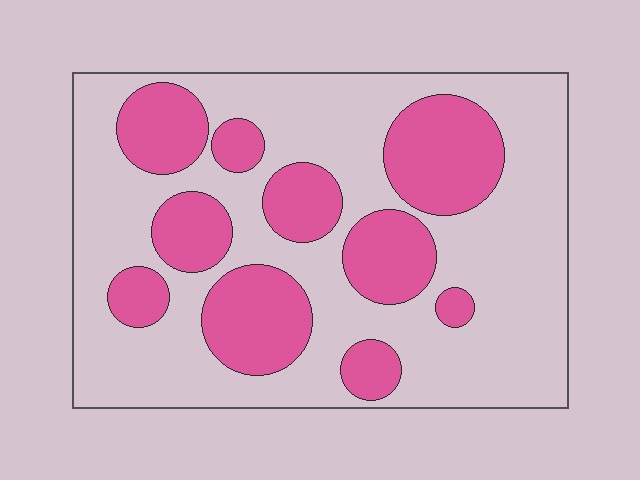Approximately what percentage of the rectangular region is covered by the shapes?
Approximately 35%.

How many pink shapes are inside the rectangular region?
10.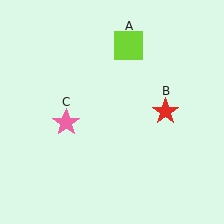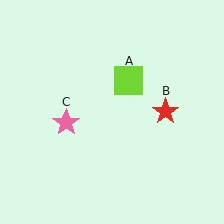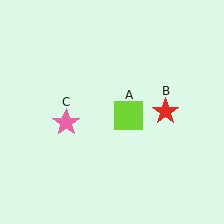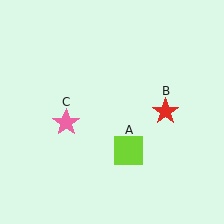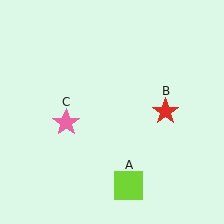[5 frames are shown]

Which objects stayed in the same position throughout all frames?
Red star (object B) and pink star (object C) remained stationary.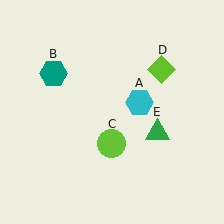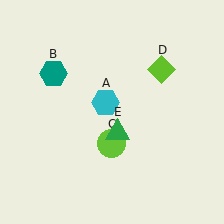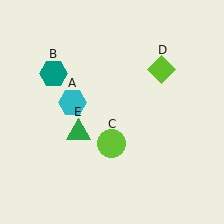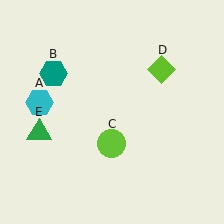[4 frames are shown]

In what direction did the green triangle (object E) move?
The green triangle (object E) moved left.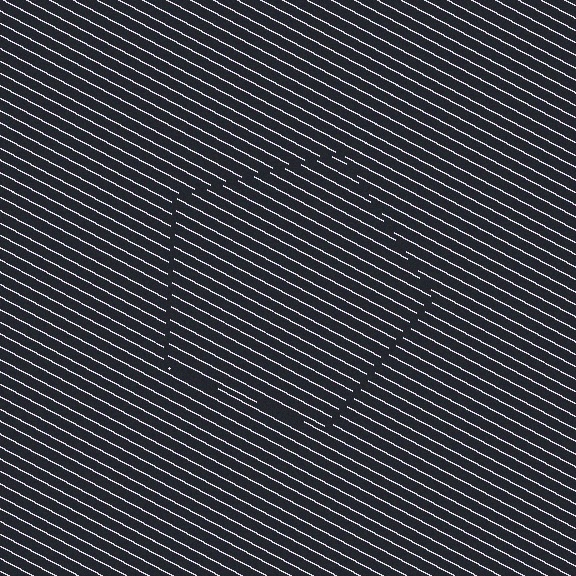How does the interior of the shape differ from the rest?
The interior of the shape contains the same grating, shifted by half a period — the contour is defined by the phase discontinuity where line-ends from the inner and outer gratings abut.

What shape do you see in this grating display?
An illusory pentagon. The interior of the shape contains the same grating, shifted by half a period — the contour is defined by the phase discontinuity where line-ends from the inner and outer gratings abut.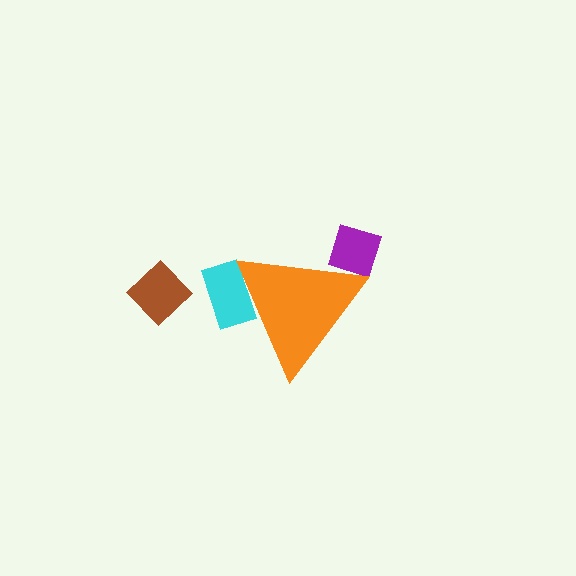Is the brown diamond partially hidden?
No, the brown diamond is fully visible.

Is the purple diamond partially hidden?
Yes, the purple diamond is partially hidden behind the orange triangle.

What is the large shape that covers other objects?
An orange triangle.